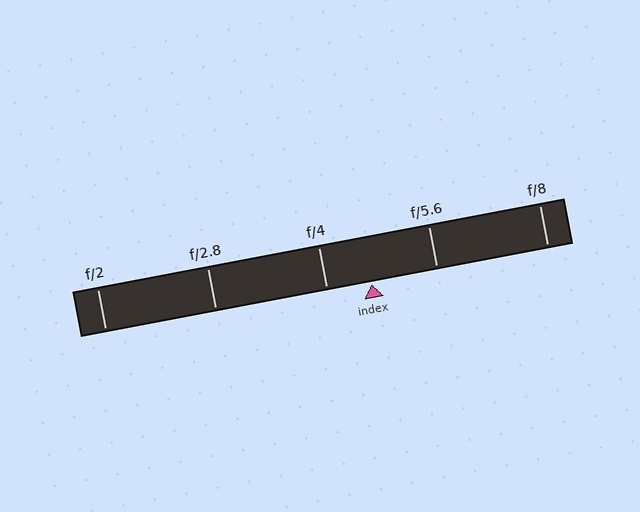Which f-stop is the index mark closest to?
The index mark is closest to f/4.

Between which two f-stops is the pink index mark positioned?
The index mark is between f/4 and f/5.6.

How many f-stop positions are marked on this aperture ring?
There are 5 f-stop positions marked.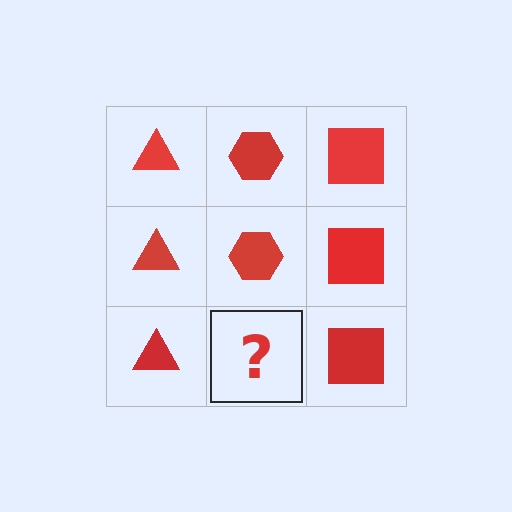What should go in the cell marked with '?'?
The missing cell should contain a red hexagon.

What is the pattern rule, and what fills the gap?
The rule is that each column has a consistent shape. The gap should be filled with a red hexagon.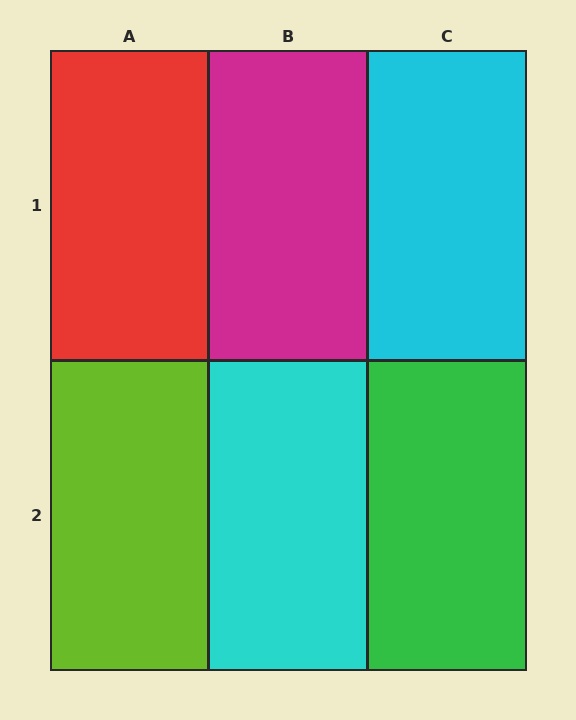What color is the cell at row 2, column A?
Lime.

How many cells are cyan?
2 cells are cyan.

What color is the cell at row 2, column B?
Cyan.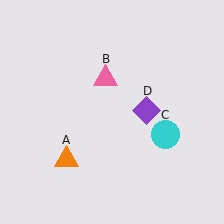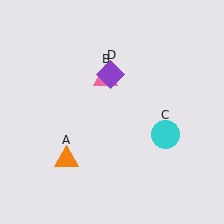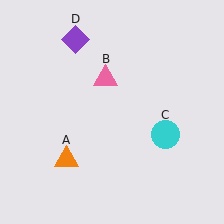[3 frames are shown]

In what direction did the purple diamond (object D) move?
The purple diamond (object D) moved up and to the left.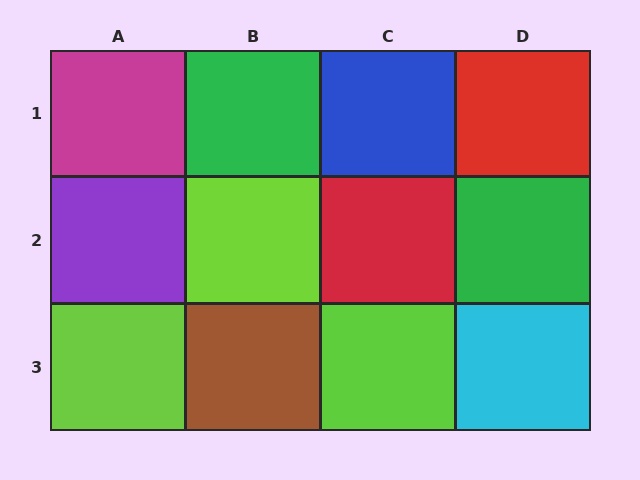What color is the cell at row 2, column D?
Green.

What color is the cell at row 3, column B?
Brown.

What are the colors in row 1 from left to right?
Magenta, green, blue, red.